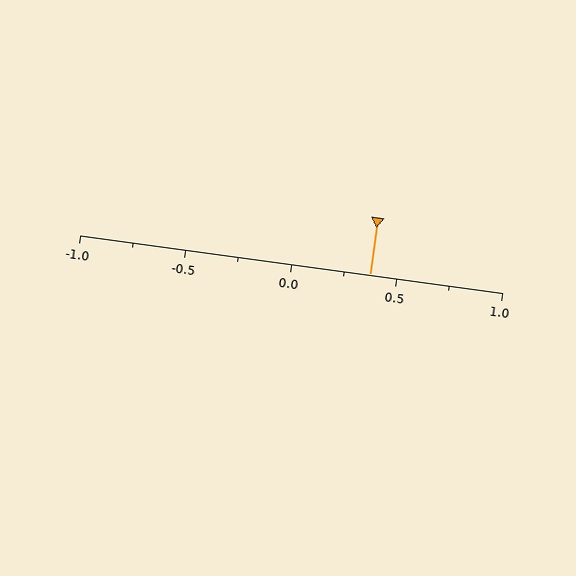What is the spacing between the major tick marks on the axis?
The major ticks are spaced 0.5 apart.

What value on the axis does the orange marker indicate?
The marker indicates approximately 0.38.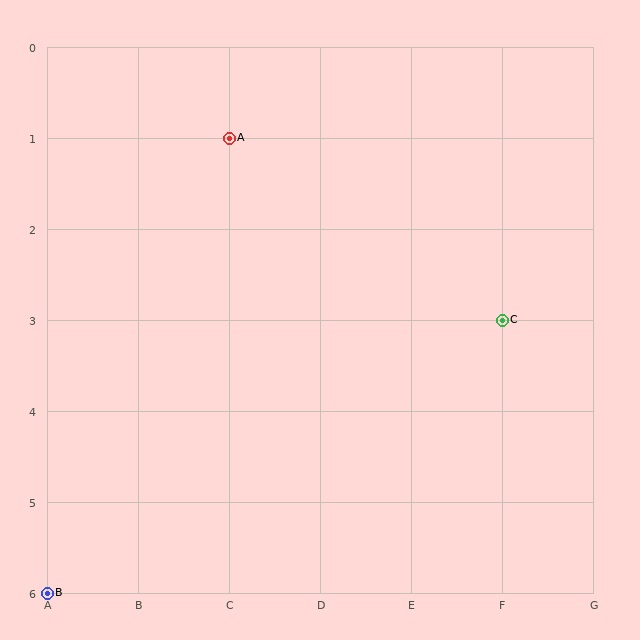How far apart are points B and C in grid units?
Points B and C are 5 columns and 3 rows apart (about 5.8 grid units diagonally).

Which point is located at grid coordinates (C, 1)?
Point A is at (C, 1).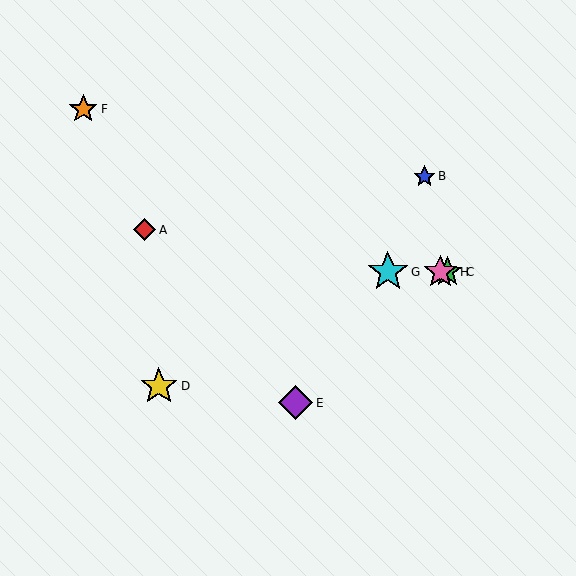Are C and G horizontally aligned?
Yes, both are at y≈272.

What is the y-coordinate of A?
Object A is at y≈230.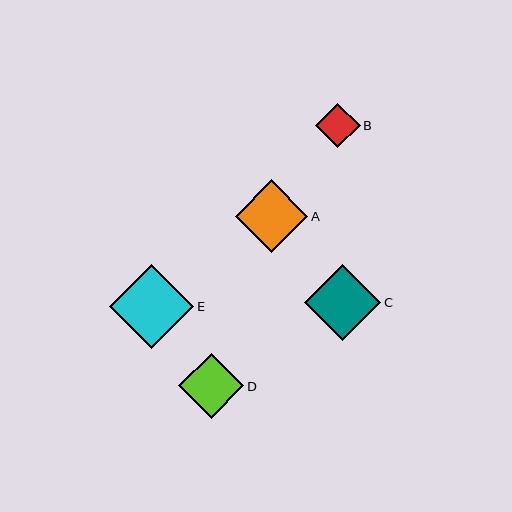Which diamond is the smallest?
Diamond B is the smallest with a size of approximately 45 pixels.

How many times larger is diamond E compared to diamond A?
Diamond E is approximately 1.2 times the size of diamond A.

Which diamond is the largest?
Diamond E is the largest with a size of approximately 85 pixels.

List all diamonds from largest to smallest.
From largest to smallest: E, C, A, D, B.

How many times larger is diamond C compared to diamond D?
Diamond C is approximately 1.2 times the size of diamond D.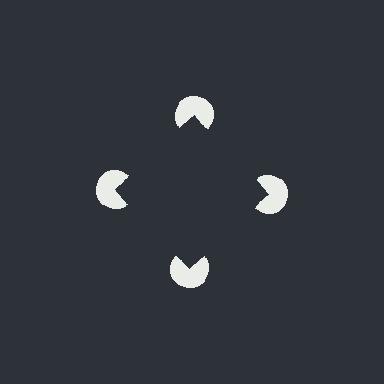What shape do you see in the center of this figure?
An illusory square — its edges are inferred from the aligned wedge cuts in the pac-man discs, not physically drawn.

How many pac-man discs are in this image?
There are 4 — one at each vertex of the illusory square.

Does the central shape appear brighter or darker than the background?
It typically appears slightly darker than the background, even though no actual brightness change is drawn.